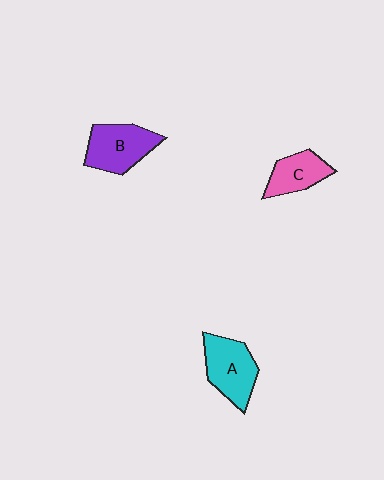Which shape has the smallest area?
Shape C (pink).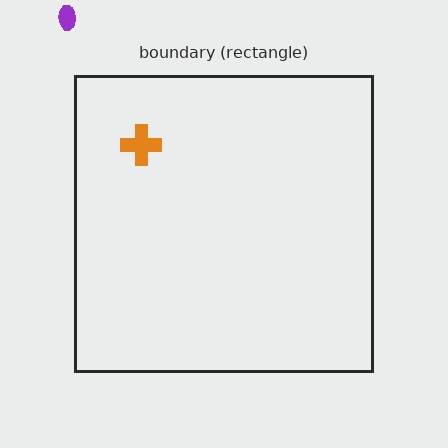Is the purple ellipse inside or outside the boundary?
Outside.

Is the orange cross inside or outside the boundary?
Inside.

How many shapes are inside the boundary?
1 inside, 1 outside.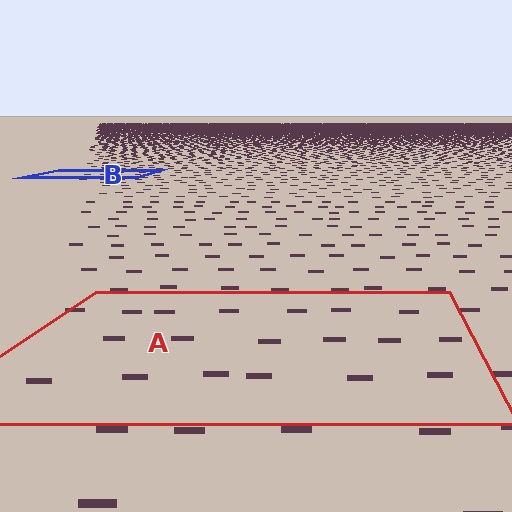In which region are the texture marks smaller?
The texture marks are smaller in region B, because it is farther away.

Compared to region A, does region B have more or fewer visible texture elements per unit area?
Region B has more texture elements per unit area — they are packed more densely because it is farther away.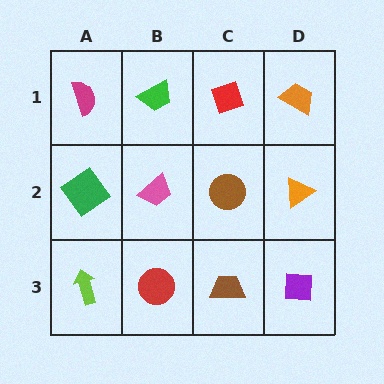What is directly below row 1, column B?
A pink trapezoid.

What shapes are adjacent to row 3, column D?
An orange triangle (row 2, column D), a brown trapezoid (row 3, column C).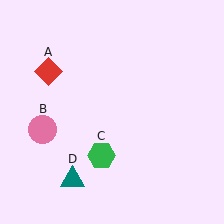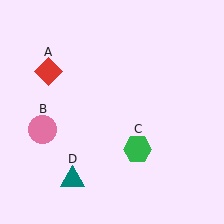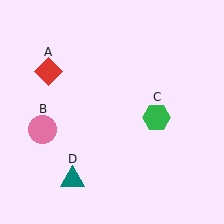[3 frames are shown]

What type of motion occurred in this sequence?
The green hexagon (object C) rotated counterclockwise around the center of the scene.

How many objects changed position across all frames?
1 object changed position: green hexagon (object C).